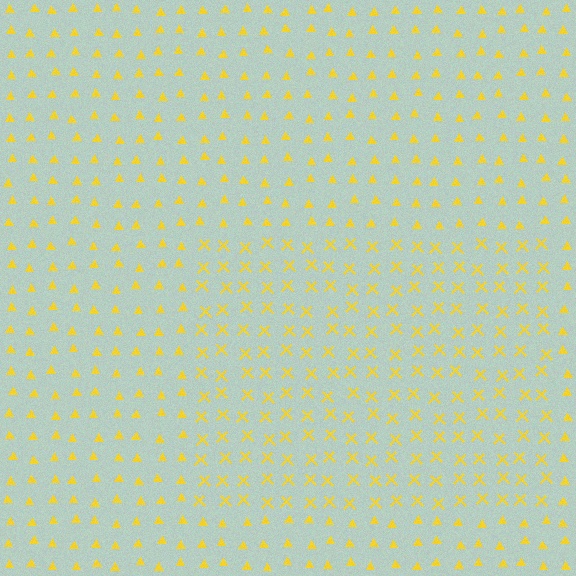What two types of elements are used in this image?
The image uses X marks inside the rectangle region and triangles outside it.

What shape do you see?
I see a rectangle.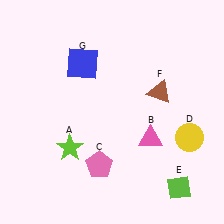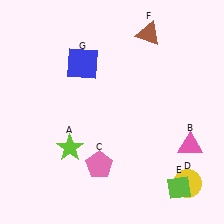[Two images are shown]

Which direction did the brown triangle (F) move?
The brown triangle (F) moved up.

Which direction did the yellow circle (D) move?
The yellow circle (D) moved down.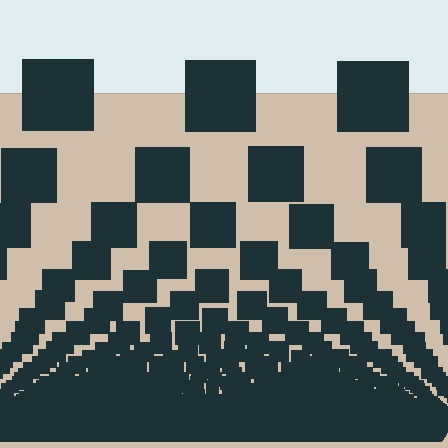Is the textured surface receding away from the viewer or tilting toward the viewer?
The surface appears to tilt toward the viewer. Texture elements get larger and sparser toward the top.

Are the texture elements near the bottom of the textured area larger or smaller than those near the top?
Smaller. The gradient is inverted — elements near the bottom are smaller and denser.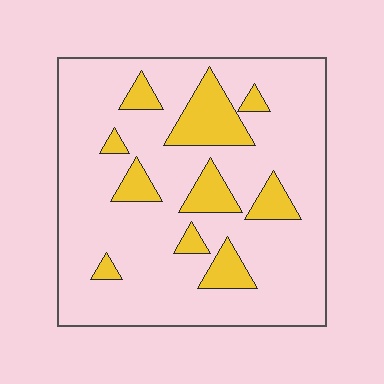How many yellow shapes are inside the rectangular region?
10.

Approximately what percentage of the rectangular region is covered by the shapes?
Approximately 20%.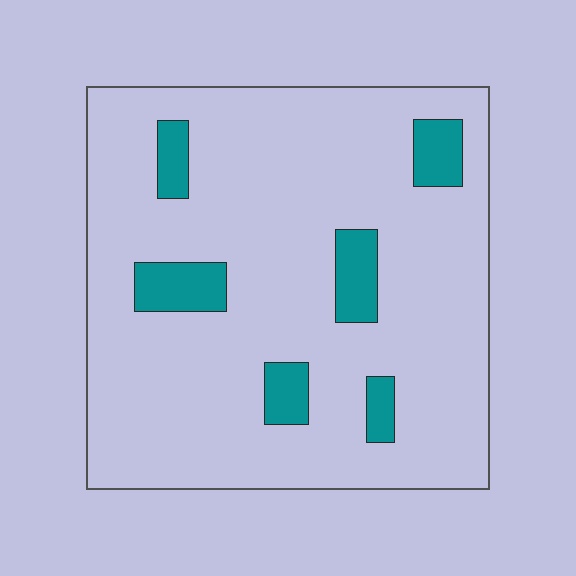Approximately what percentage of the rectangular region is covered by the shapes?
Approximately 10%.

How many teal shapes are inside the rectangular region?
6.